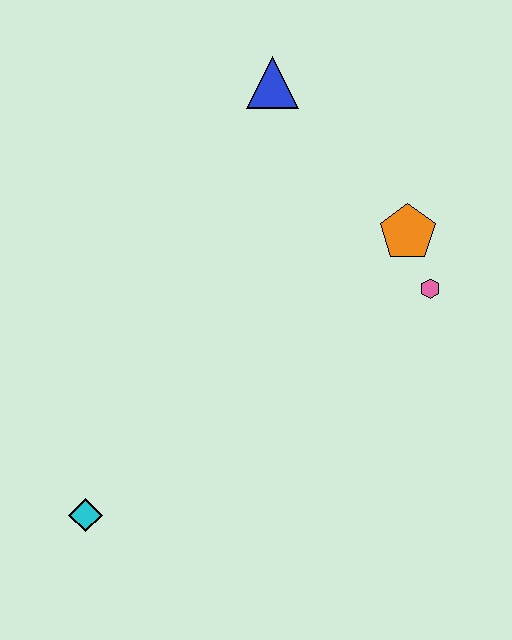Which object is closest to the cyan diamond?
The pink hexagon is closest to the cyan diamond.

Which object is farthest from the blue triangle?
The cyan diamond is farthest from the blue triangle.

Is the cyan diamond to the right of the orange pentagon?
No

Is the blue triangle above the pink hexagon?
Yes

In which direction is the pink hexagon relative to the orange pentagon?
The pink hexagon is below the orange pentagon.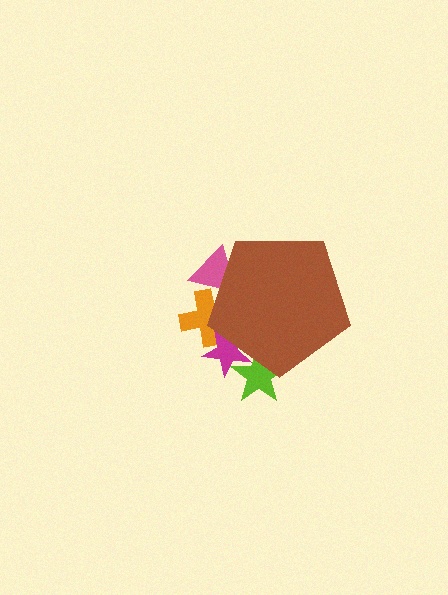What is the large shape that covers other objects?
A brown pentagon.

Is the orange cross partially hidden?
Yes, the orange cross is partially hidden behind the brown pentagon.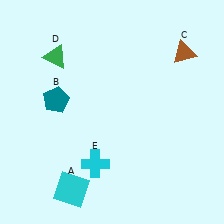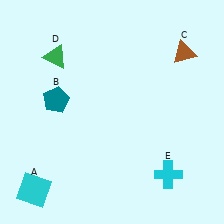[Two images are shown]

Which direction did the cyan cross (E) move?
The cyan cross (E) moved right.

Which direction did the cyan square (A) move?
The cyan square (A) moved left.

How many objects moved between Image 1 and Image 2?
2 objects moved between the two images.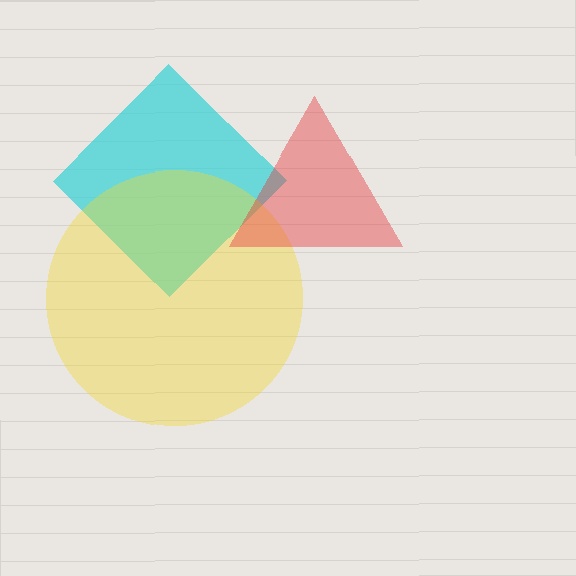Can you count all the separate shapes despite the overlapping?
Yes, there are 3 separate shapes.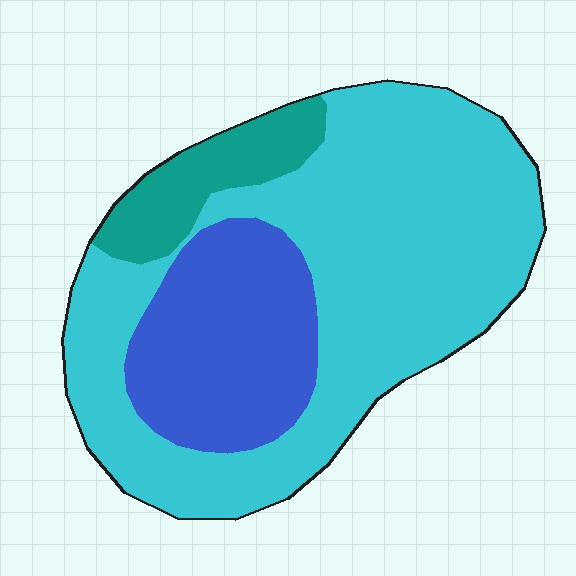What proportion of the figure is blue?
Blue takes up about one quarter (1/4) of the figure.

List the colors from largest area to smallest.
From largest to smallest: cyan, blue, teal.